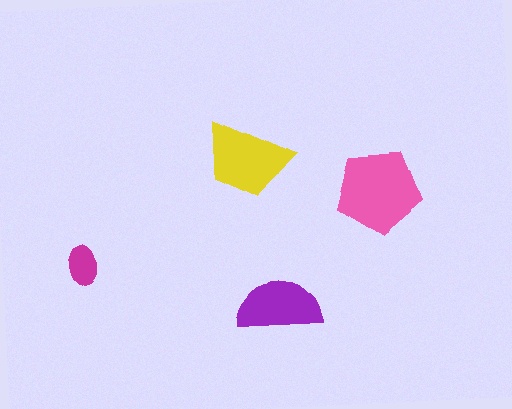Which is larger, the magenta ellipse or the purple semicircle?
The purple semicircle.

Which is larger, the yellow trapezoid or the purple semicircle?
The yellow trapezoid.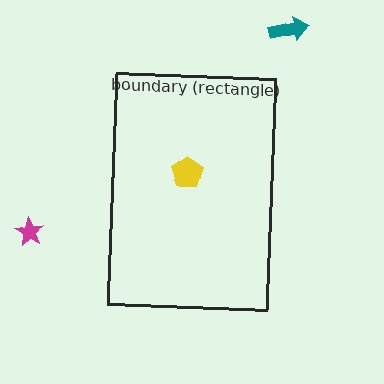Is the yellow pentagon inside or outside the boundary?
Inside.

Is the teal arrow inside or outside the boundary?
Outside.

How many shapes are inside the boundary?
1 inside, 2 outside.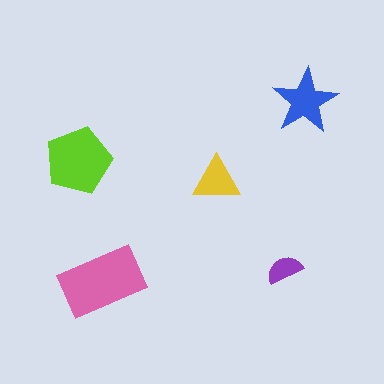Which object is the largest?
The pink rectangle.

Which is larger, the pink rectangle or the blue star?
The pink rectangle.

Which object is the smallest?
The purple semicircle.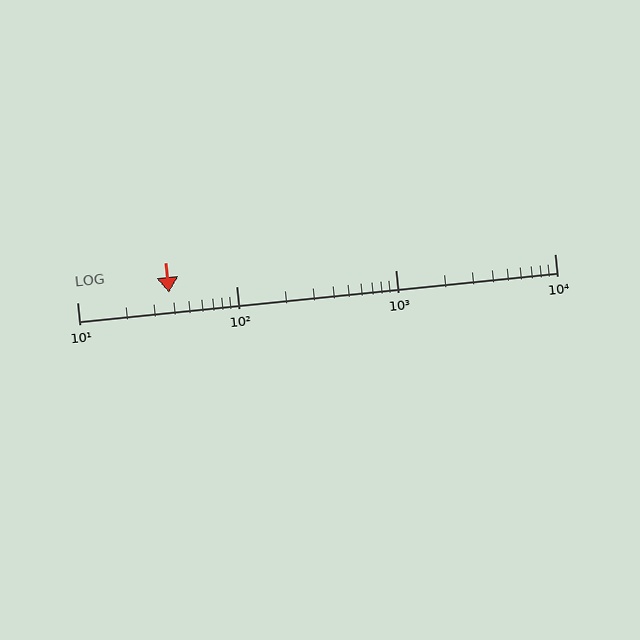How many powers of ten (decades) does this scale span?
The scale spans 3 decades, from 10 to 10000.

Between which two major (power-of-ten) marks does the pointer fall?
The pointer is between 10 and 100.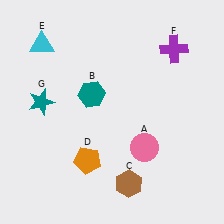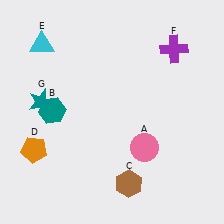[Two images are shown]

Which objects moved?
The objects that moved are: the teal hexagon (B), the orange pentagon (D).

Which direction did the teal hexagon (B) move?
The teal hexagon (B) moved left.